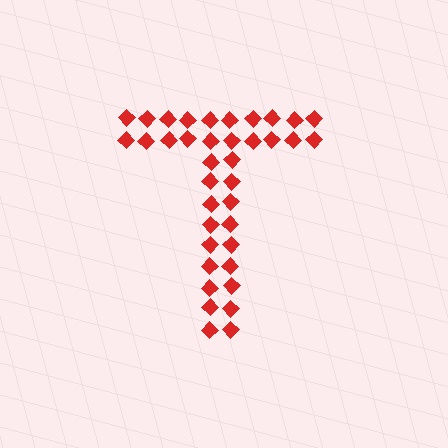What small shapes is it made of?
It is made of small diamonds.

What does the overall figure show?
The overall figure shows the letter T.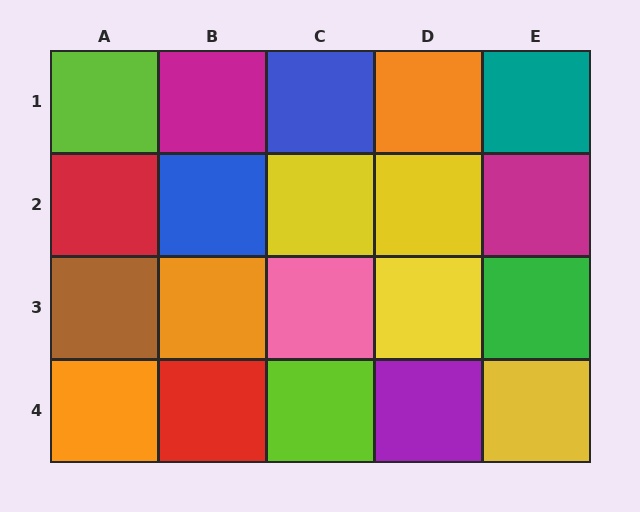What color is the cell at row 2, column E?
Magenta.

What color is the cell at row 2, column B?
Blue.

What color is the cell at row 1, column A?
Lime.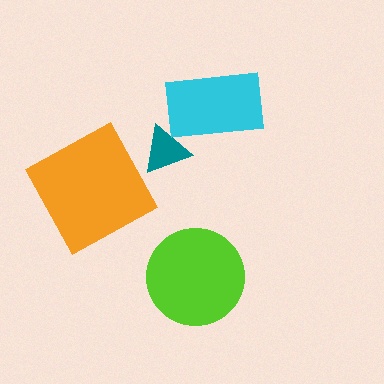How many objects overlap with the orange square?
0 objects overlap with the orange square.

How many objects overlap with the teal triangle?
1 object overlaps with the teal triangle.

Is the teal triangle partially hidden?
Yes, it is partially covered by another shape.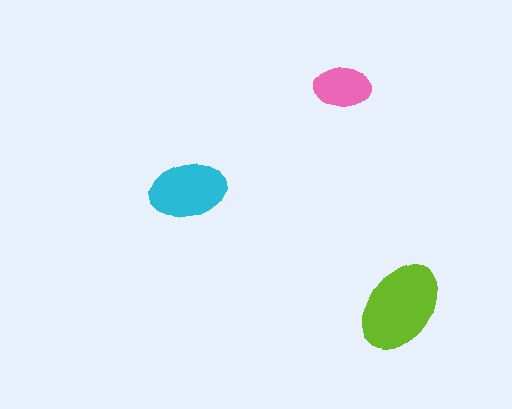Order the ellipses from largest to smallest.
the lime one, the cyan one, the pink one.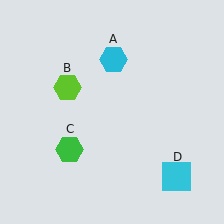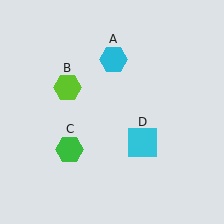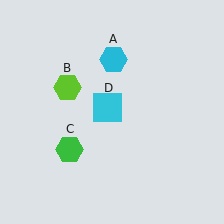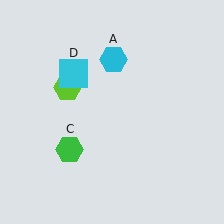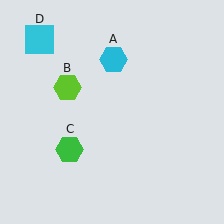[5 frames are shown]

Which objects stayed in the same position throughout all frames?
Cyan hexagon (object A) and lime hexagon (object B) and green hexagon (object C) remained stationary.